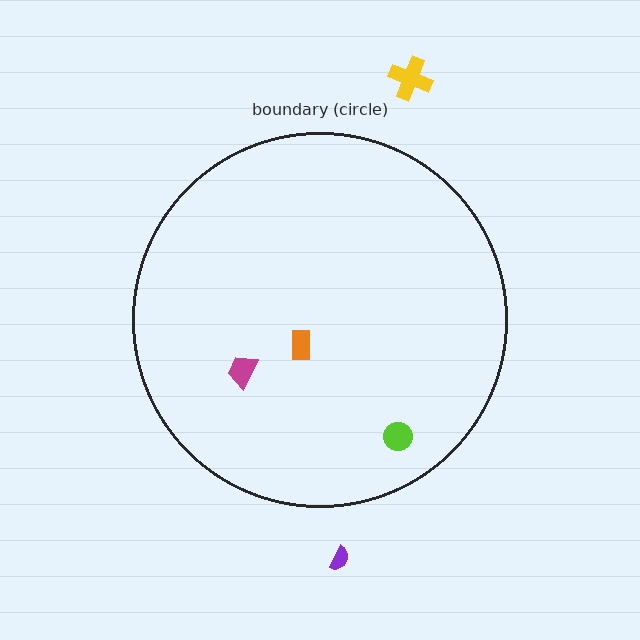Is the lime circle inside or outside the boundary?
Inside.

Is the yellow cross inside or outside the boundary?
Outside.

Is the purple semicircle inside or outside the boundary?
Outside.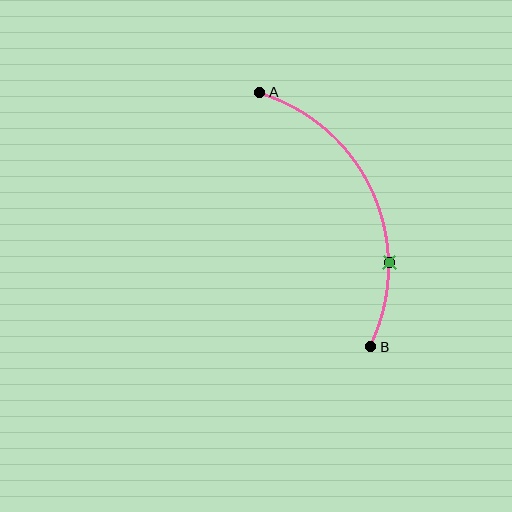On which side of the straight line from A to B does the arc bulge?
The arc bulges to the right of the straight line connecting A and B.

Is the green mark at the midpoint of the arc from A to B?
No. The green mark lies on the arc but is closer to endpoint B. The arc midpoint would be at the point on the curve equidistant along the arc from both A and B.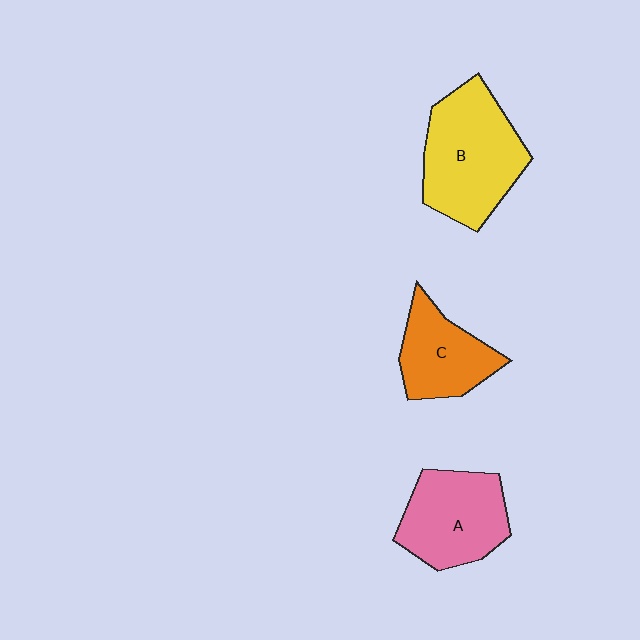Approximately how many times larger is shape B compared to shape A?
Approximately 1.3 times.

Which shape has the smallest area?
Shape C (orange).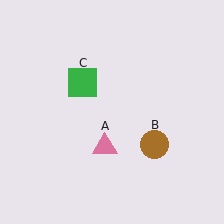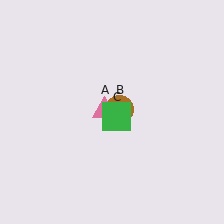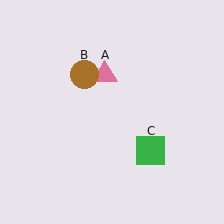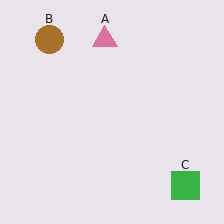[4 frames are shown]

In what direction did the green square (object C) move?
The green square (object C) moved down and to the right.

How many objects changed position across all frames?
3 objects changed position: pink triangle (object A), brown circle (object B), green square (object C).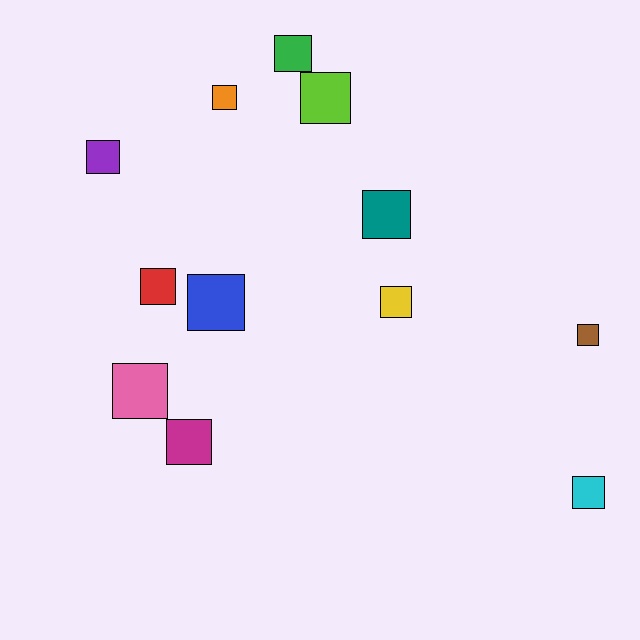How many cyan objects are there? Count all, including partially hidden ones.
There is 1 cyan object.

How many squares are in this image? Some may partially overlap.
There are 12 squares.